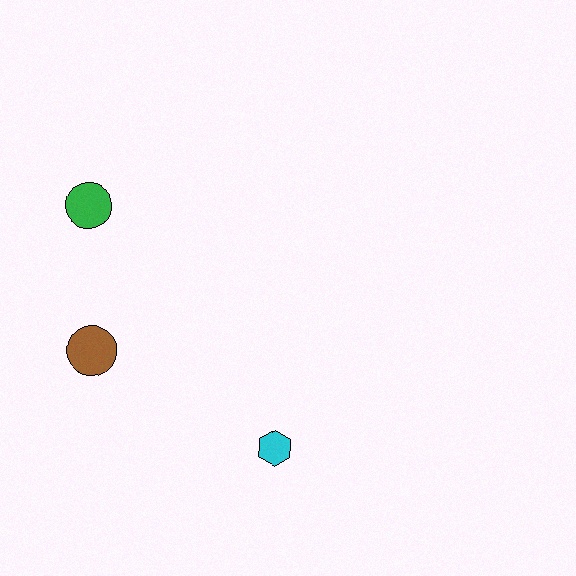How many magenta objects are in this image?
There are no magenta objects.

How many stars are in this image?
There are no stars.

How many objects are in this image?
There are 3 objects.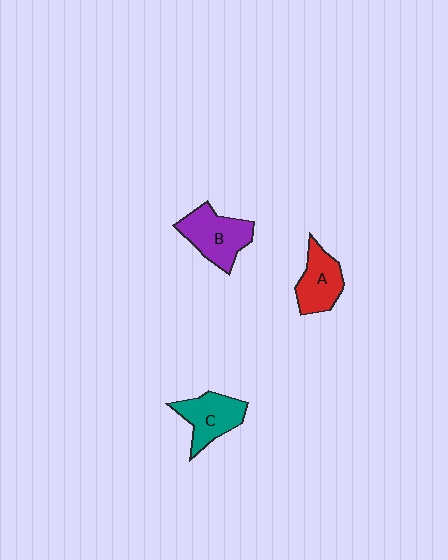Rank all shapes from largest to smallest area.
From largest to smallest: B (purple), C (teal), A (red).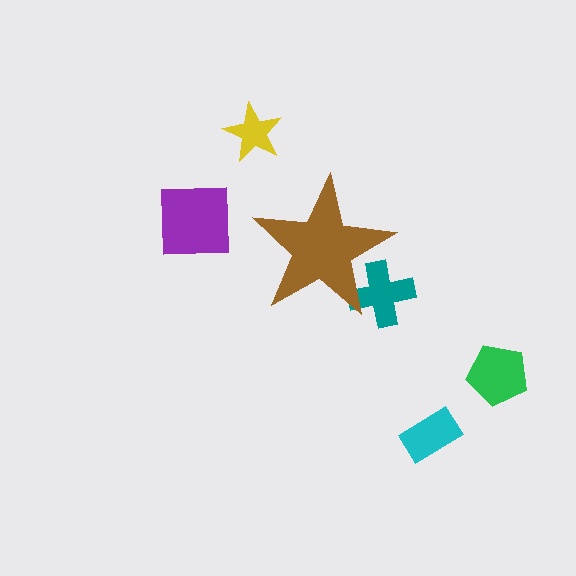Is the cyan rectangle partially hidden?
No, the cyan rectangle is fully visible.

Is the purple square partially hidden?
No, the purple square is fully visible.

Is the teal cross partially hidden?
Yes, the teal cross is partially hidden behind the brown star.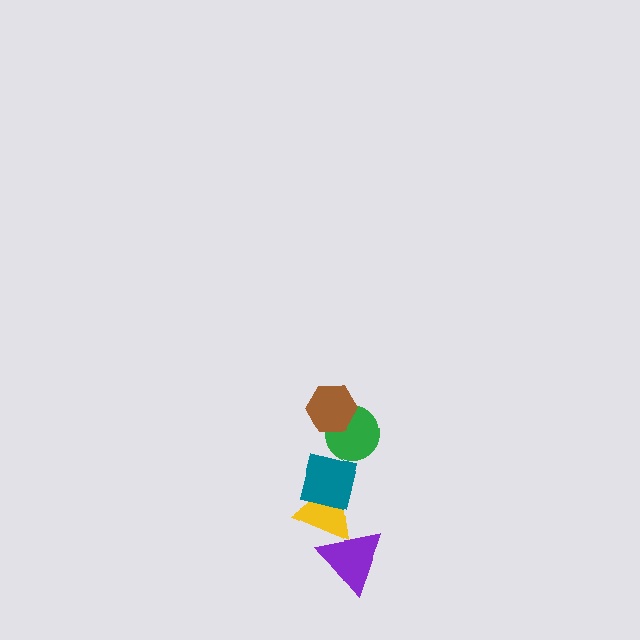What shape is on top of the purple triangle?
The yellow triangle is on top of the purple triangle.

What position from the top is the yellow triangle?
The yellow triangle is 4th from the top.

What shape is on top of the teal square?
The green circle is on top of the teal square.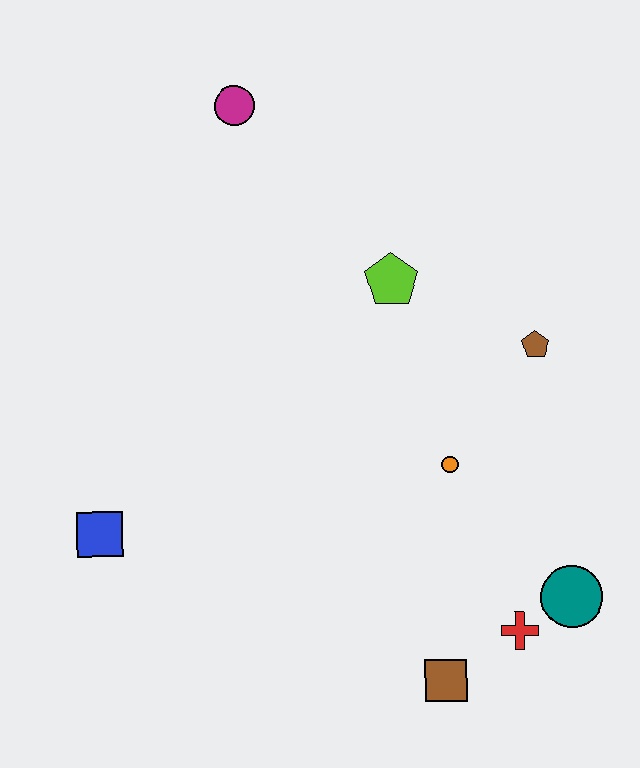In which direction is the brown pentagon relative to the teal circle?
The brown pentagon is above the teal circle.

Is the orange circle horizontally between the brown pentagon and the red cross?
No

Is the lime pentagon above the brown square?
Yes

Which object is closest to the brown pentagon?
The orange circle is closest to the brown pentagon.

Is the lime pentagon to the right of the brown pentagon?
No